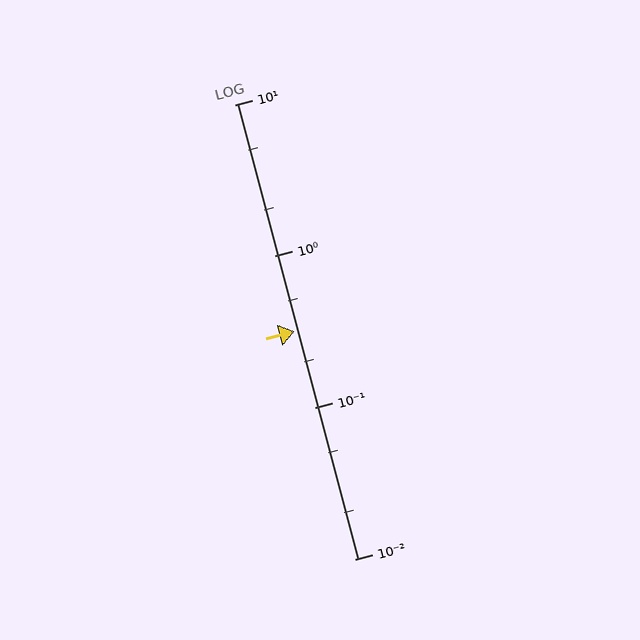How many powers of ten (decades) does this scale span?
The scale spans 3 decades, from 0.01 to 10.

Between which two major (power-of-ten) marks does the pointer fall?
The pointer is between 0.1 and 1.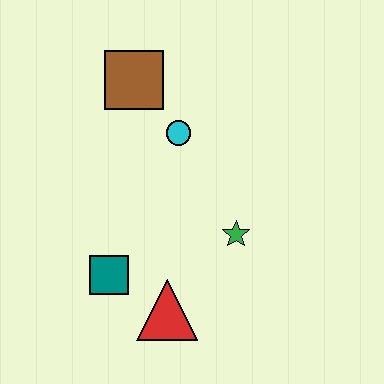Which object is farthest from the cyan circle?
The red triangle is farthest from the cyan circle.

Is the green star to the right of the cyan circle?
Yes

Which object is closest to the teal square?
The red triangle is closest to the teal square.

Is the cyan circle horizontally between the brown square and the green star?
Yes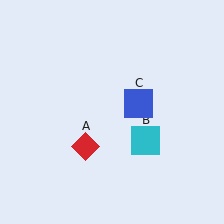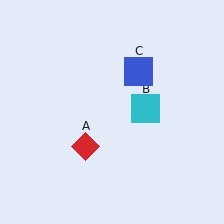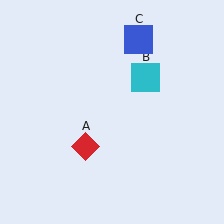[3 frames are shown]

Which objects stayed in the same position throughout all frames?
Red diamond (object A) remained stationary.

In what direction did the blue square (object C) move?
The blue square (object C) moved up.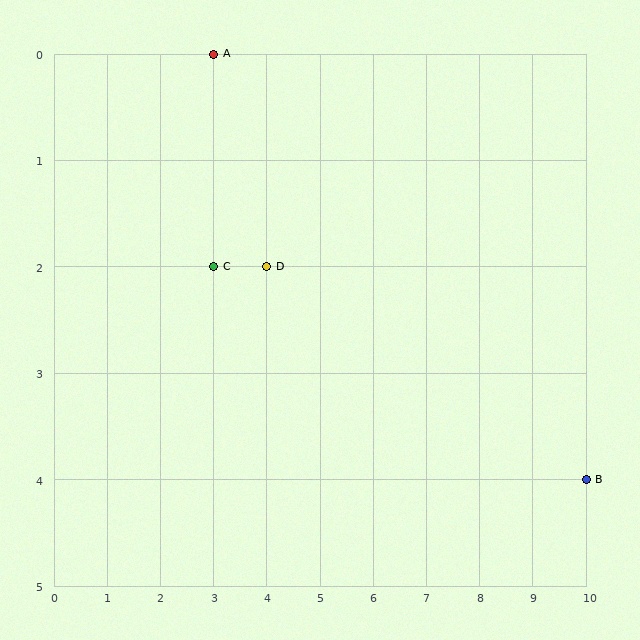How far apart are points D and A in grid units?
Points D and A are 1 column and 2 rows apart (about 2.2 grid units diagonally).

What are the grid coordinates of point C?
Point C is at grid coordinates (3, 2).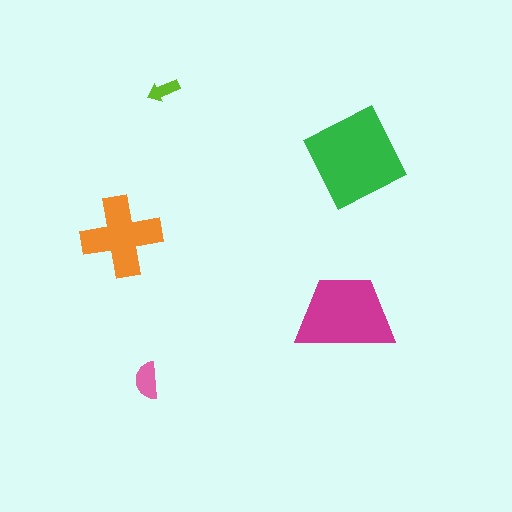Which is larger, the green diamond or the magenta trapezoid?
The green diamond.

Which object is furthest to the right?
The green diamond is rightmost.